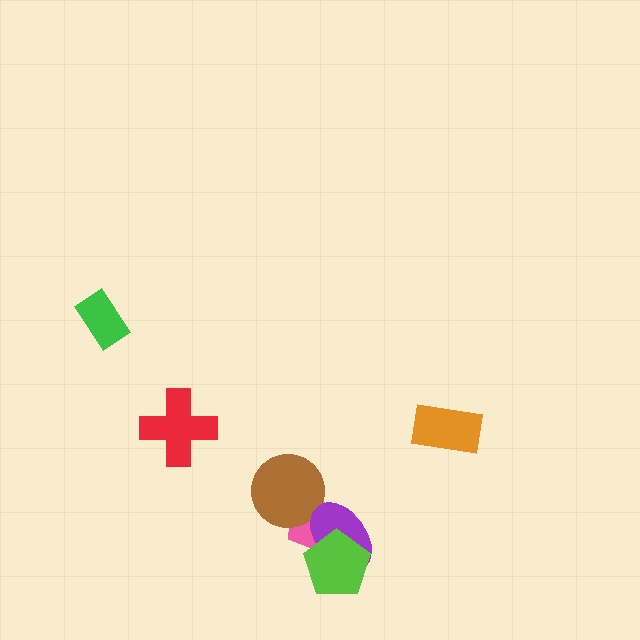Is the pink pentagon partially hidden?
Yes, it is partially covered by another shape.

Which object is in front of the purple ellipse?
The lime pentagon is in front of the purple ellipse.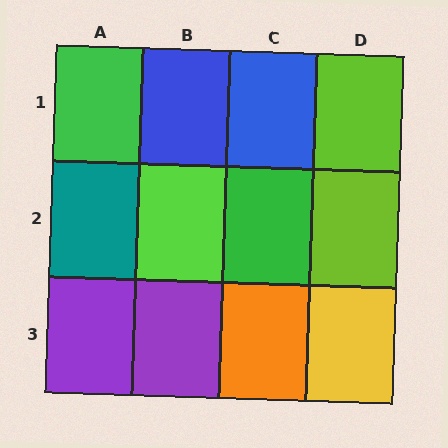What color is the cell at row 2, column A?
Teal.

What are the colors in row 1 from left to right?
Green, blue, blue, lime.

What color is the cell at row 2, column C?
Green.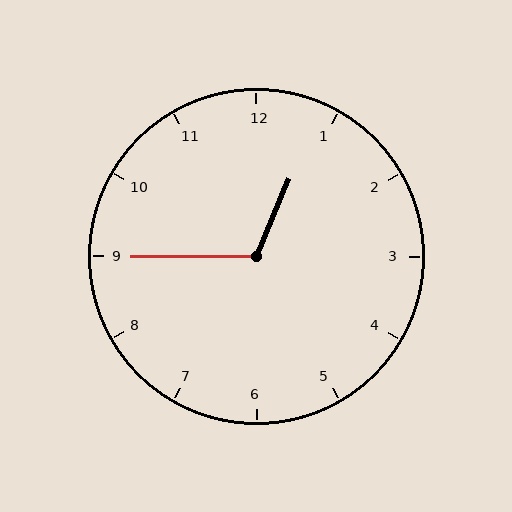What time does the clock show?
12:45.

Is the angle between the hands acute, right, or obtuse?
It is obtuse.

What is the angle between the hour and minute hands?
Approximately 112 degrees.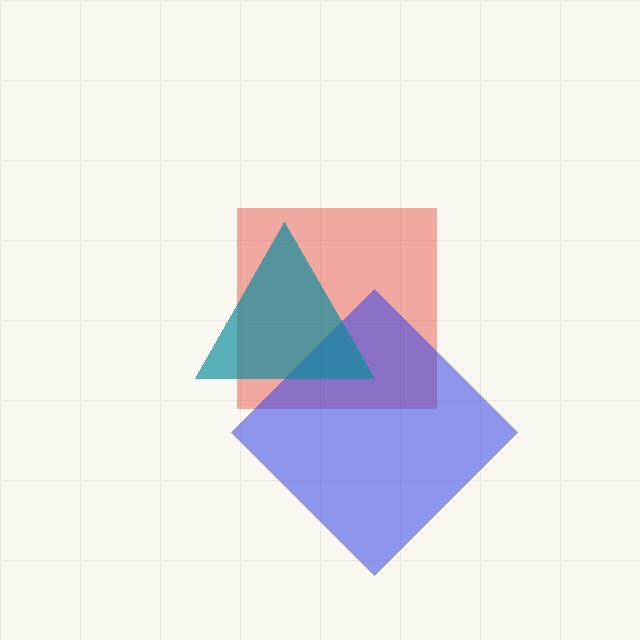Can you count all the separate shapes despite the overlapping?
Yes, there are 3 separate shapes.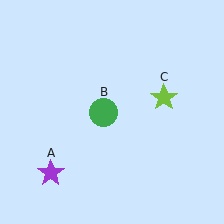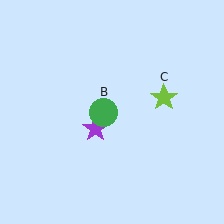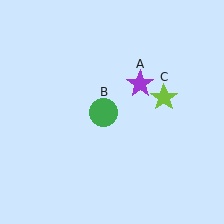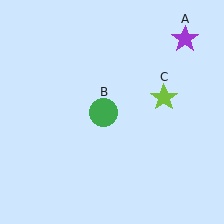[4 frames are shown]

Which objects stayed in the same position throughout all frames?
Green circle (object B) and lime star (object C) remained stationary.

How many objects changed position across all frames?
1 object changed position: purple star (object A).